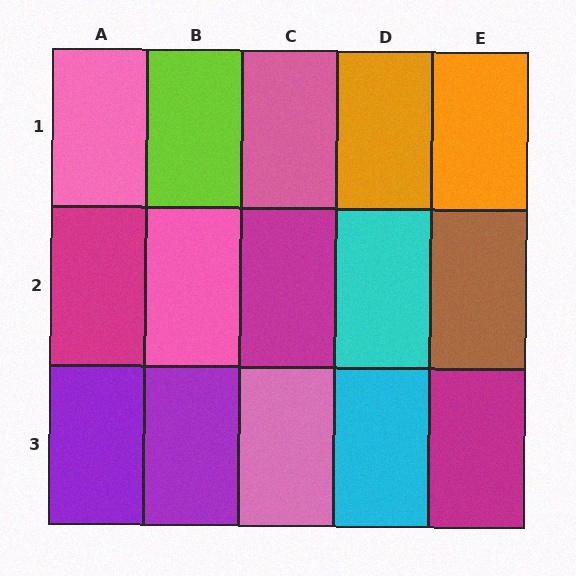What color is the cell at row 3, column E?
Magenta.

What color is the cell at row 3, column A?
Purple.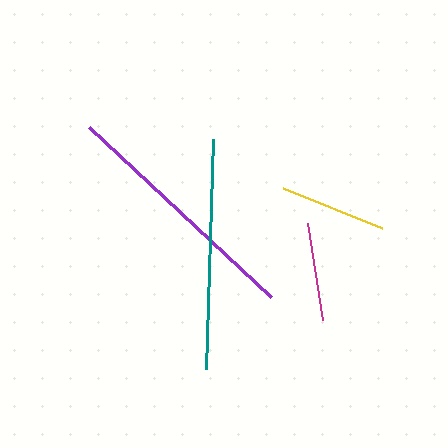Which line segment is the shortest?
The magenta line is the shortest at approximately 97 pixels.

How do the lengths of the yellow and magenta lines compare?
The yellow and magenta lines are approximately the same length.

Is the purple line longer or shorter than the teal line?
The purple line is longer than the teal line.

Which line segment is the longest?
The purple line is the longest at approximately 249 pixels.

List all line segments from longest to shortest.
From longest to shortest: purple, teal, yellow, magenta.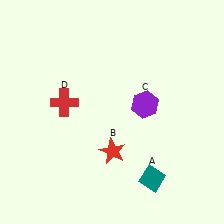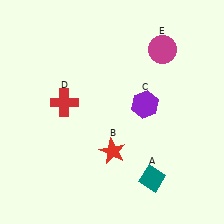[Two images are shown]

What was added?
A magenta circle (E) was added in Image 2.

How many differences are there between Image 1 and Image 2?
There is 1 difference between the two images.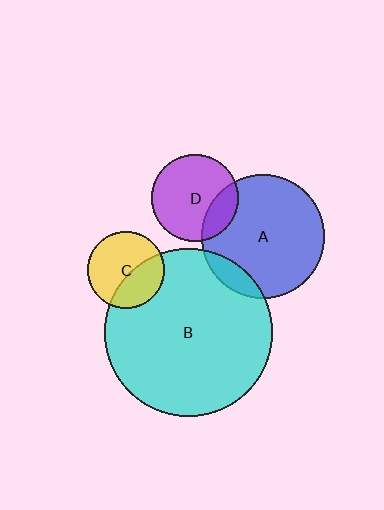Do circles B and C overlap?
Yes.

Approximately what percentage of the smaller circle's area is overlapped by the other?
Approximately 40%.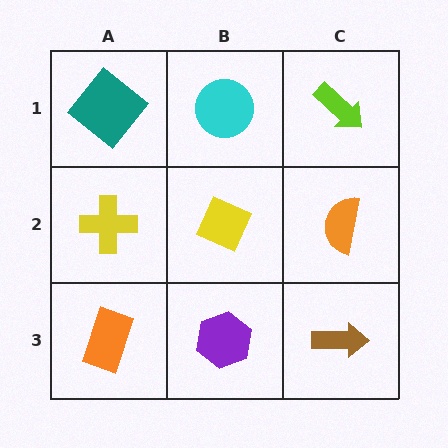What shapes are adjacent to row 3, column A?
A yellow cross (row 2, column A), a purple hexagon (row 3, column B).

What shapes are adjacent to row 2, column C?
A lime arrow (row 1, column C), a brown arrow (row 3, column C), a yellow diamond (row 2, column B).